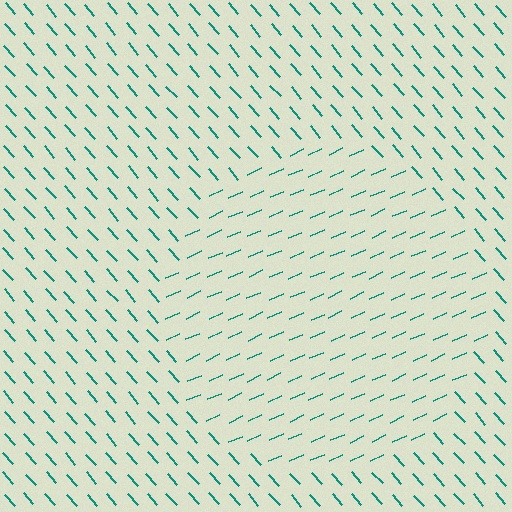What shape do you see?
I see a circle.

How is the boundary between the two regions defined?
The boundary is defined purely by a change in line orientation (approximately 73 degrees difference). All lines are the same color and thickness.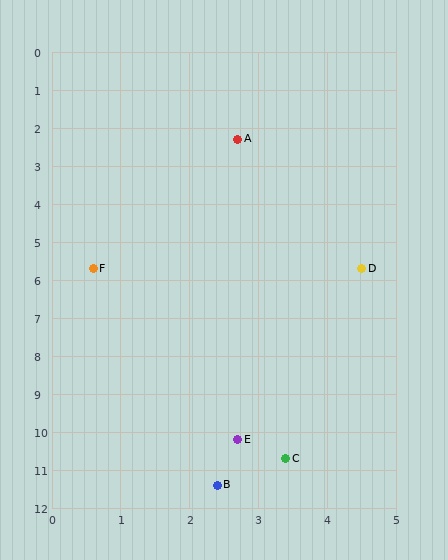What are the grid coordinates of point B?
Point B is at approximately (2.4, 11.4).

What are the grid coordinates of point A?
Point A is at approximately (2.7, 2.3).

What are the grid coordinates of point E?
Point E is at approximately (2.7, 10.2).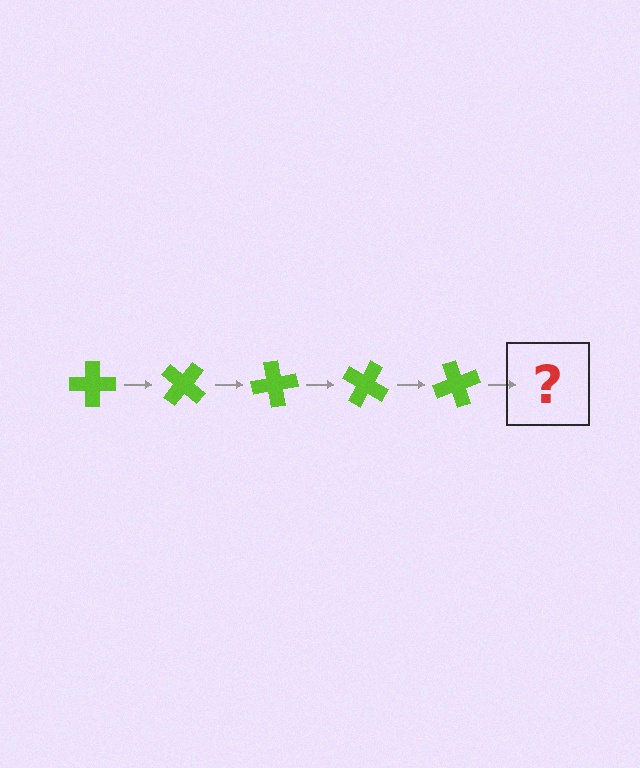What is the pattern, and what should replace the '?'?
The pattern is that the cross rotates 40 degrees each step. The '?' should be a lime cross rotated 200 degrees.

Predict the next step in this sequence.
The next step is a lime cross rotated 200 degrees.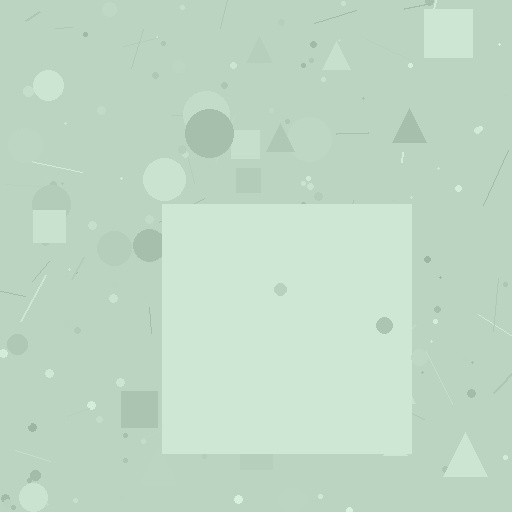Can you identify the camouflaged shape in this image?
The camouflaged shape is a square.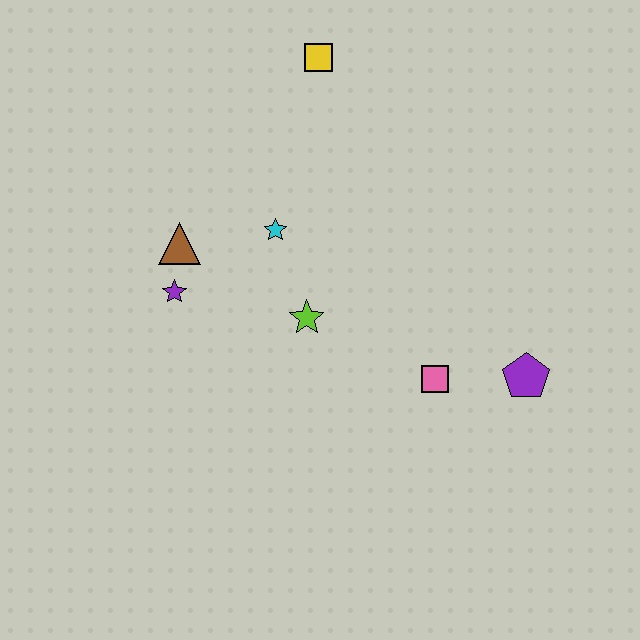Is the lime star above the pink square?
Yes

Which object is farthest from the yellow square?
The purple pentagon is farthest from the yellow square.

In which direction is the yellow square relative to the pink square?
The yellow square is above the pink square.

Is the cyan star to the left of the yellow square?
Yes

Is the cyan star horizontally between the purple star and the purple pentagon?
Yes